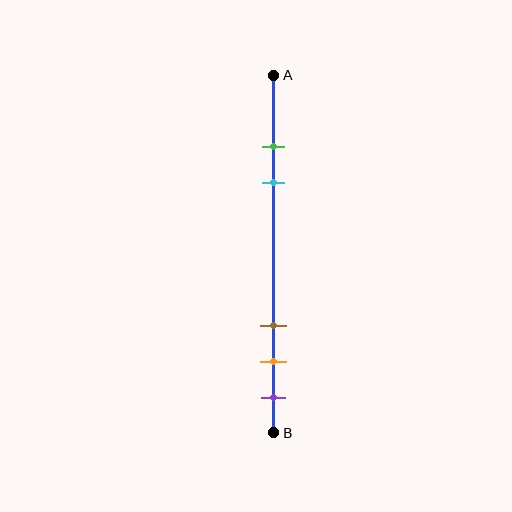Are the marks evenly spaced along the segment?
No, the marks are not evenly spaced.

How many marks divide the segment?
There are 5 marks dividing the segment.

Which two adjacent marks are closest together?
The green and cyan marks are the closest adjacent pair.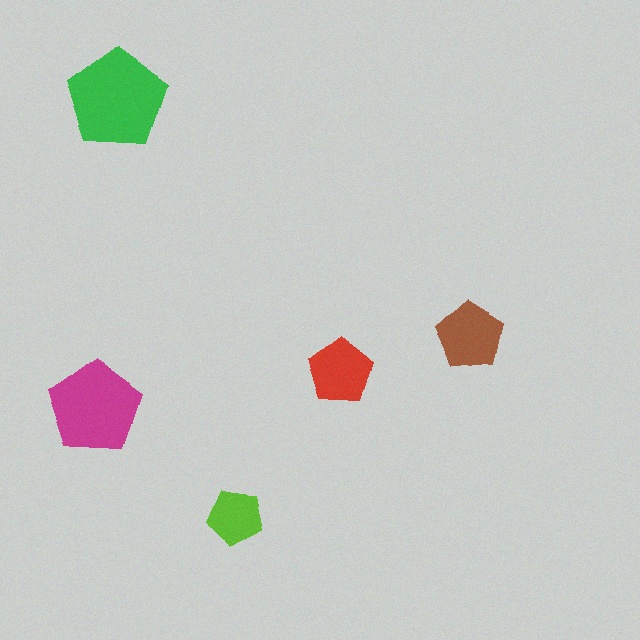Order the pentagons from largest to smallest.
the green one, the magenta one, the brown one, the red one, the lime one.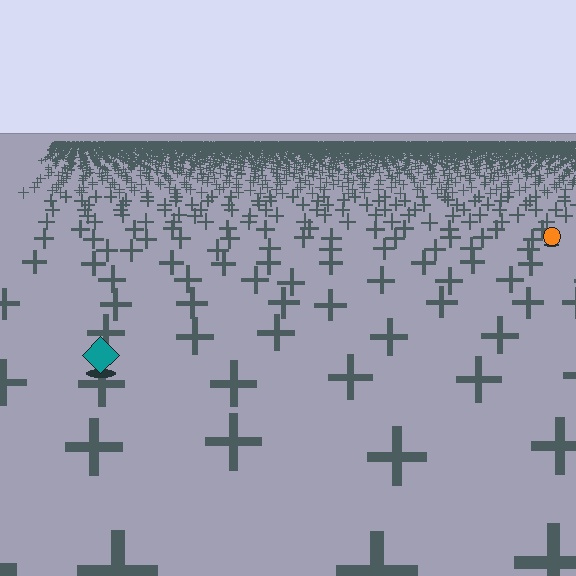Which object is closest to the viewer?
The teal diamond is closest. The texture marks near it are larger and more spread out.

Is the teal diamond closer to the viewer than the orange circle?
Yes. The teal diamond is closer — you can tell from the texture gradient: the ground texture is coarser near it.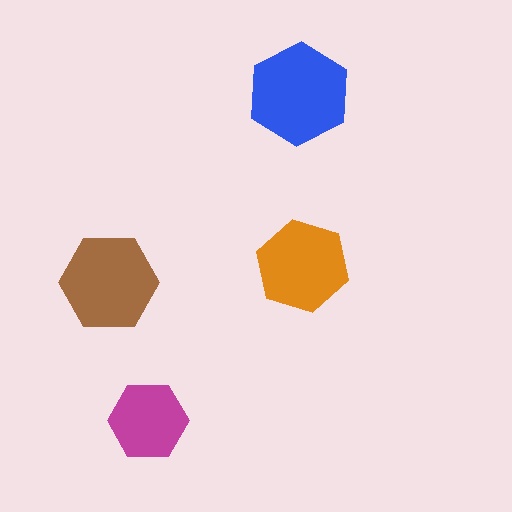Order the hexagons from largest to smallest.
the blue one, the brown one, the orange one, the magenta one.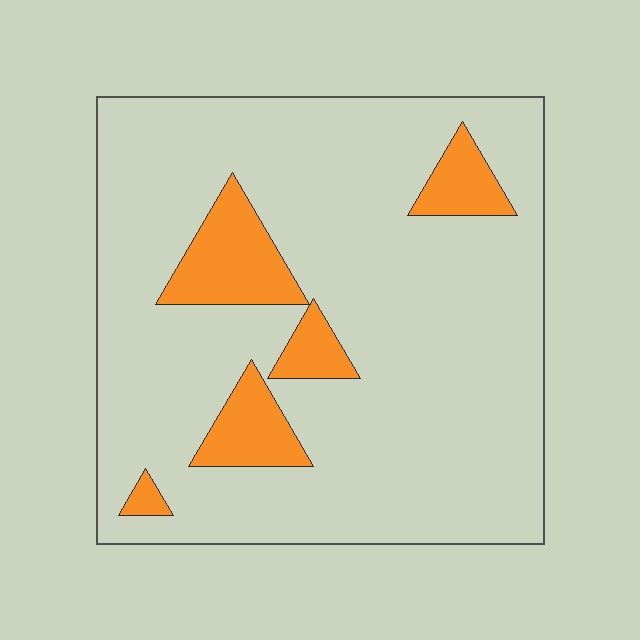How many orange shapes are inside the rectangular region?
5.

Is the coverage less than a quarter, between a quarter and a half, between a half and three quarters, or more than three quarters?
Less than a quarter.